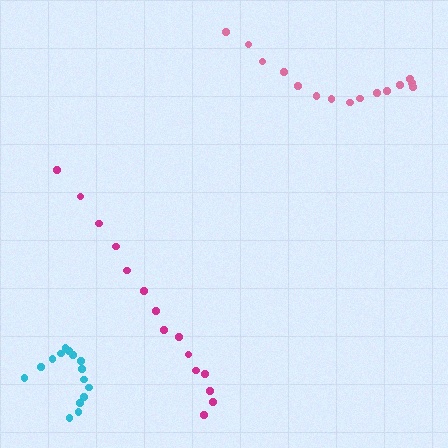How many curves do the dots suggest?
There are 3 distinct paths.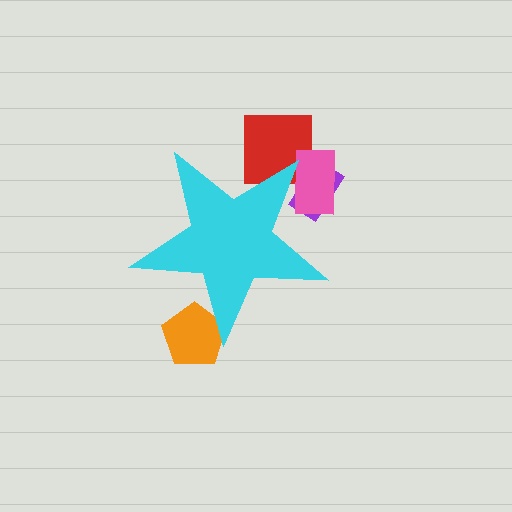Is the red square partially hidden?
Yes, the red square is partially hidden behind the cyan star.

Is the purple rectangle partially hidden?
Yes, the purple rectangle is partially hidden behind the cyan star.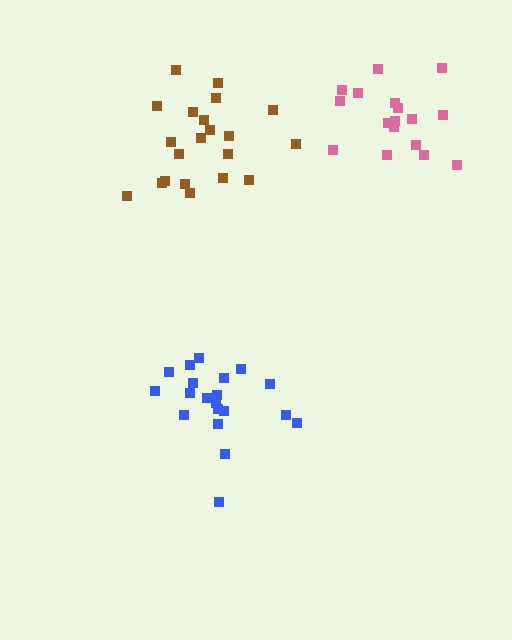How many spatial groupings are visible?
There are 3 spatial groupings.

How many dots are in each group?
Group 1: 20 dots, Group 2: 17 dots, Group 3: 21 dots (58 total).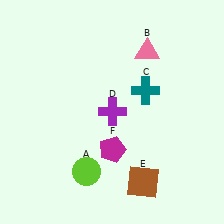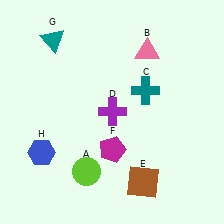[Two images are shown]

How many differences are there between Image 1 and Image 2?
There are 2 differences between the two images.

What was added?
A teal triangle (G), a blue hexagon (H) were added in Image 2.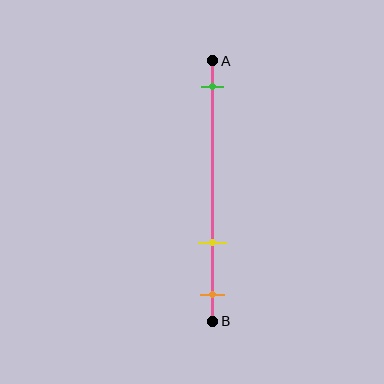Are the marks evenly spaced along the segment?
No, the marks are not evenly spaced.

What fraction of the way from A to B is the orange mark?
The orange mark is approximately 90% (0.9) of the way from A to B.